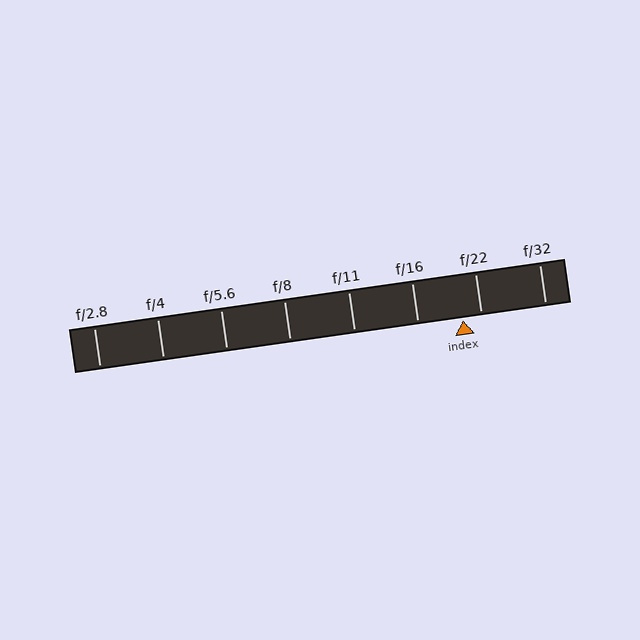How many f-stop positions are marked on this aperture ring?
There are 8 f-stop positions marked.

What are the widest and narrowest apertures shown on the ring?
The widest aperture shown is f/2.8 and the narrowest is f/32.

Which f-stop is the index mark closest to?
The index mark is closest to f/22.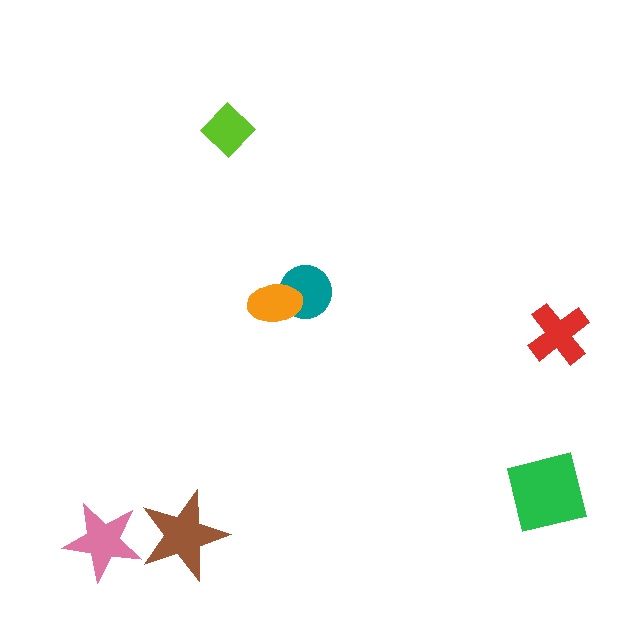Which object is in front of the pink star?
The brown star is in front of the pink star.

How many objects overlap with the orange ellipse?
1 object overlaps with the orange ellipse.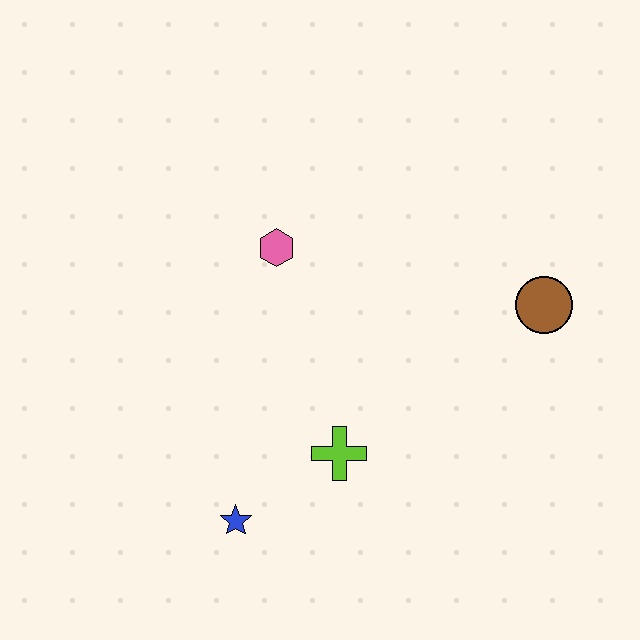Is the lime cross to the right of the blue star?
Yes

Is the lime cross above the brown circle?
No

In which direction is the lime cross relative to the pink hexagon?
The lime cross is below the pink hexagon.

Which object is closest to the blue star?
The lime cross is closest to the blue star.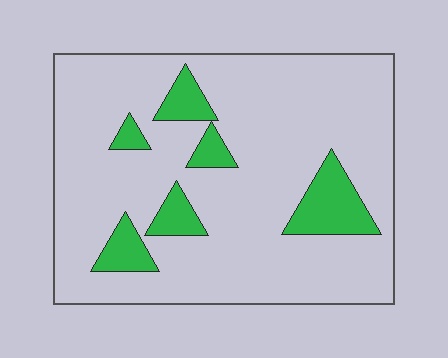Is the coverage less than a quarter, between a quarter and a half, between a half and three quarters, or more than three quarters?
Less than a quarter.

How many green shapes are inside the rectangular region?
6.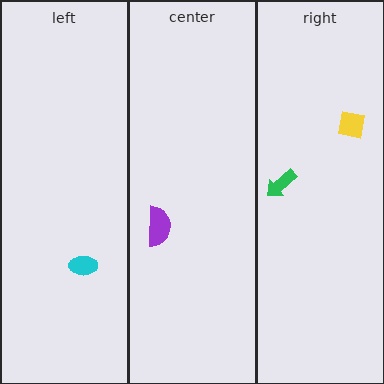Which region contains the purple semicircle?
The center region.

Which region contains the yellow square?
The right region.